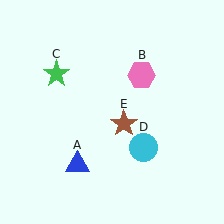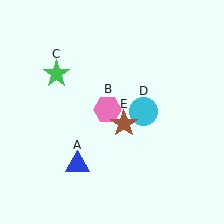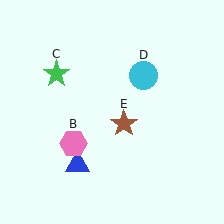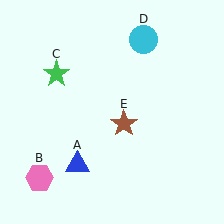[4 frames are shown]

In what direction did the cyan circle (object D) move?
The cyan circle (object D) moved up.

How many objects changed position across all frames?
2 objects changed position: pink hexagon (object B), cyan circle (object D).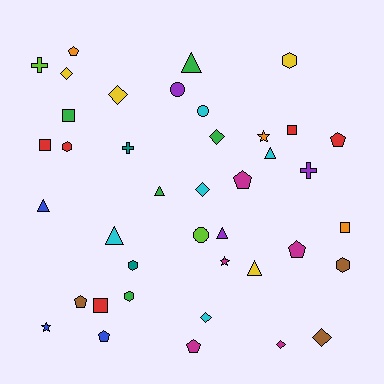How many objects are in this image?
There are 40 objects.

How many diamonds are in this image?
There are 7 diamonds.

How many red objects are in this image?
There are 5 red objects.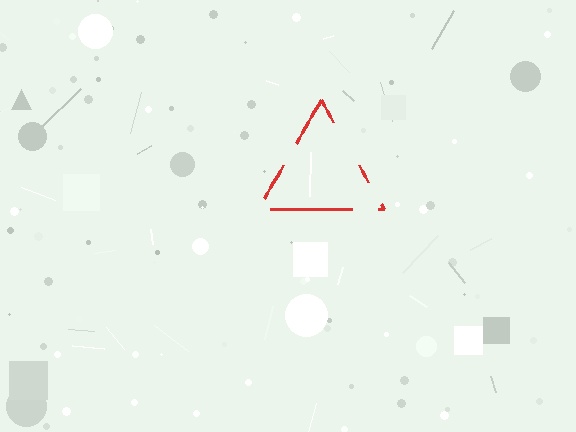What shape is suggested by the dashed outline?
The dashed outline suggests a triangle.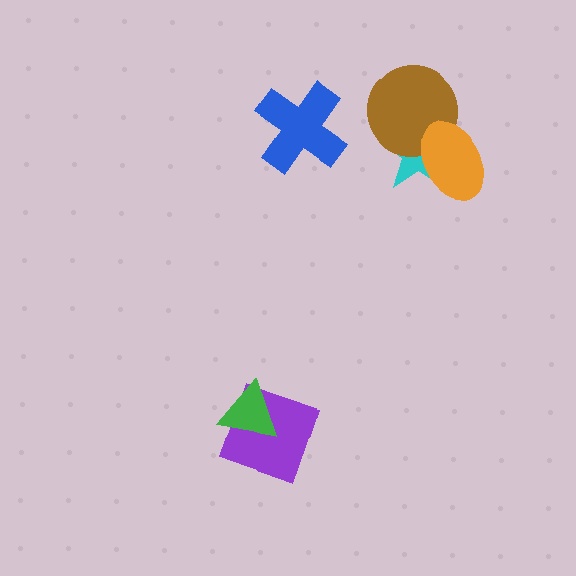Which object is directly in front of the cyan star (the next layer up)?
The brown circle is directly in front of the cyan star.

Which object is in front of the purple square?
The green triangle is in front of the purple square.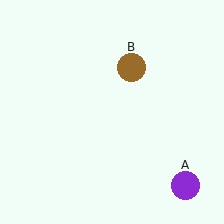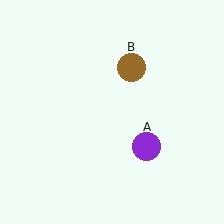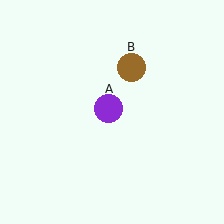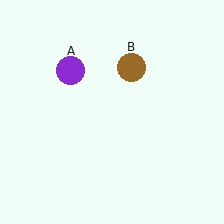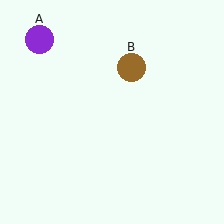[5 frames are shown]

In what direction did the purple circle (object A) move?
The purple circle (object A) moved up and to the left.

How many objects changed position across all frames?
1 object changed position: purple circle (object A).